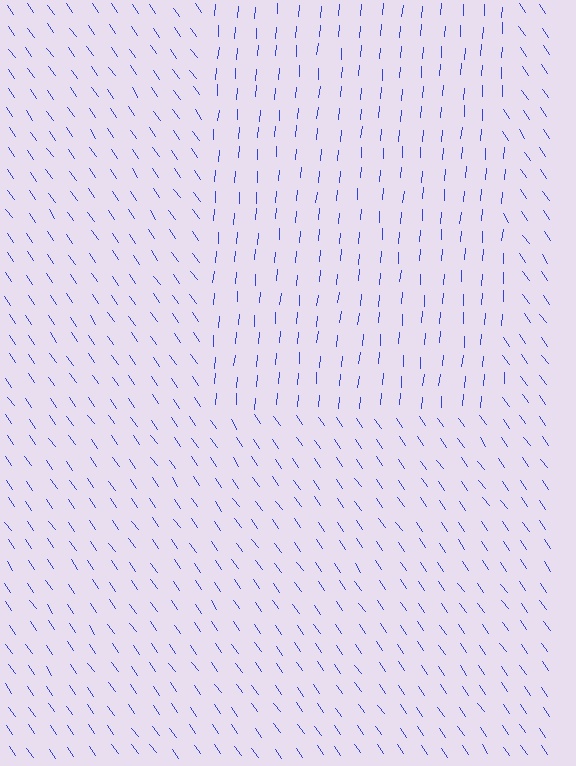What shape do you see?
I see a rectangle.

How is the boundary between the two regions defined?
The boundary is defined purely by a change in line orientation (approximately 40 degrees difference). All lines are the same color and thickness.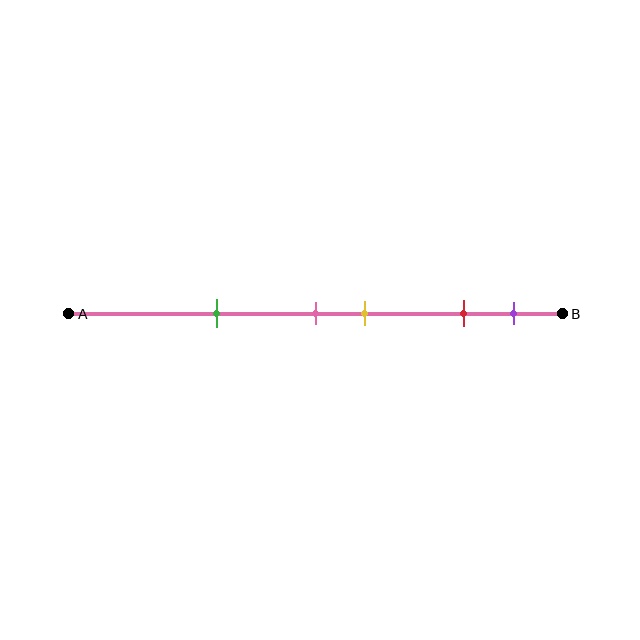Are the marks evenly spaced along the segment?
No, the marks are not evenly spaced.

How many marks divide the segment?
There are 5 marks dividing the segment.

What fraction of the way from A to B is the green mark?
The green mark is approximately 30% (0.3) of the way from A to B.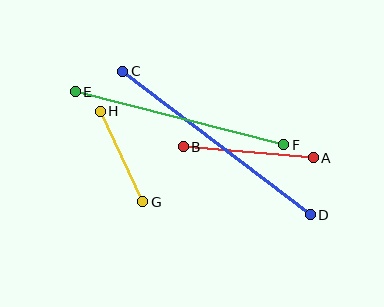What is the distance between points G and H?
The distance is approximately 100 pixels.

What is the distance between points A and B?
The distance is approximately 130 pixels.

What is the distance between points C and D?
The distance is approximately 236 pixels.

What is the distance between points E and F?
The distance is approximately 215 pixels.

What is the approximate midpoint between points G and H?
The midpoint is at approximately (121, 156) pixels.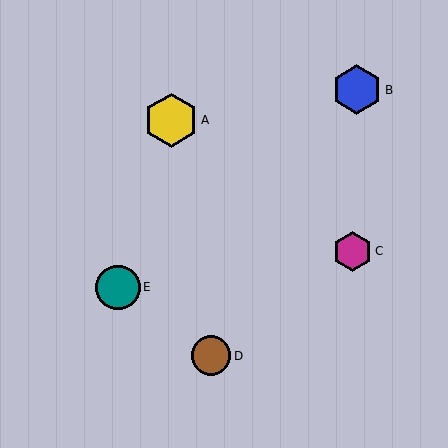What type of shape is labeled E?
Shape E is a teal circle.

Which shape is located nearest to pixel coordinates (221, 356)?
The brown circle (labeled D) at (211, 356) is nearest to that location.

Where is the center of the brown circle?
The center of the brown circle is at (211, 356).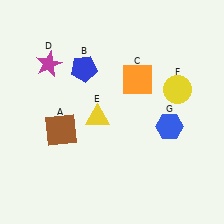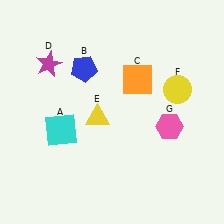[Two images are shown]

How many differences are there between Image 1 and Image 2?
There are 2 differences between the two images.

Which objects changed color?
A changed from brown to cyan. G changed from blue to pink.